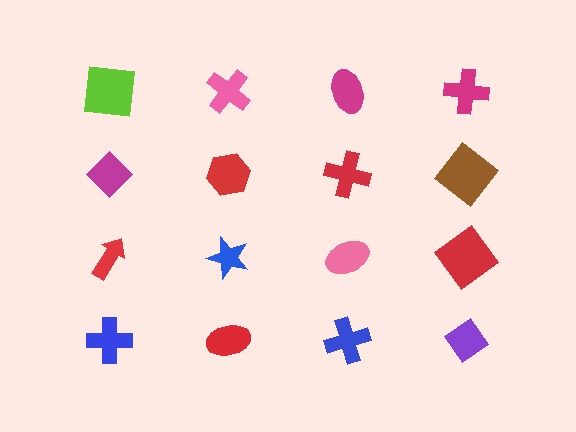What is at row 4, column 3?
A blue cross.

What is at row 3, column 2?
A blue star.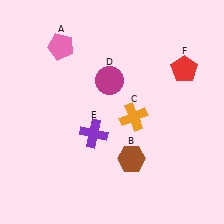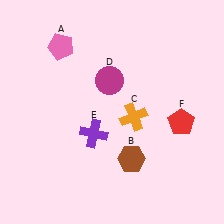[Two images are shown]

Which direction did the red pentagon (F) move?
The red pentagon (F) moved down.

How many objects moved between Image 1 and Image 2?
1 object moved between the two images.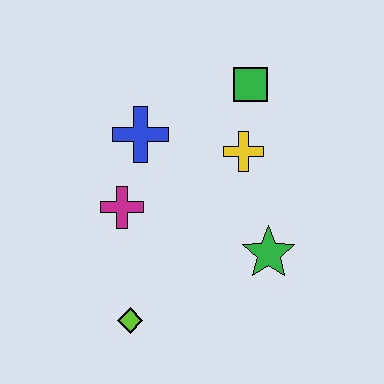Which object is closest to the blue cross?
The magenta cross is closest to the blue cross.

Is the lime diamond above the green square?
No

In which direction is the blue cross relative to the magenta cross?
The blue cross is above the magenta cross.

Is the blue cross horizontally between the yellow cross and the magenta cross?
Yes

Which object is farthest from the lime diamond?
The green square is farthest from the lime diamond.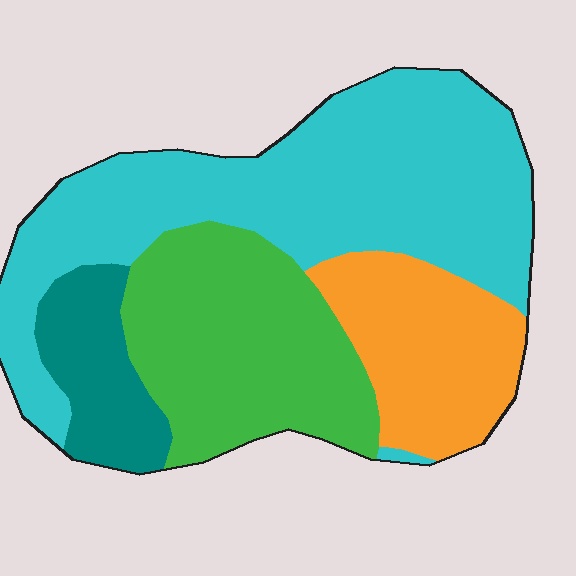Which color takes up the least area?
Teal, at roughly 10%.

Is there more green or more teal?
Green.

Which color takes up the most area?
Cyan, at roughly 45%.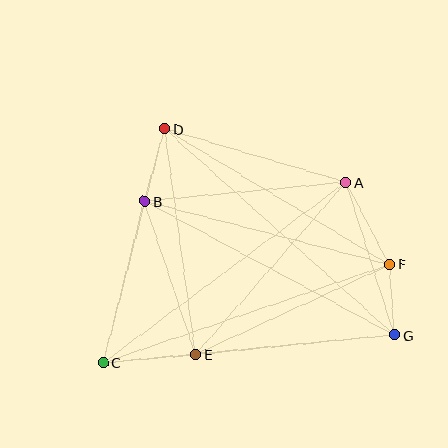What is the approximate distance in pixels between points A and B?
The distance between A and B is approximately 202 pixels.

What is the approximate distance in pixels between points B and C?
The distance between B and C is approximately 166 pixels.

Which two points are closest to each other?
Points F and G are closest to each other.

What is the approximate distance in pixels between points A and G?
The distance between A and G is approximately 160 pixels.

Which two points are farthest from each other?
Points D and G are farthest from each other.